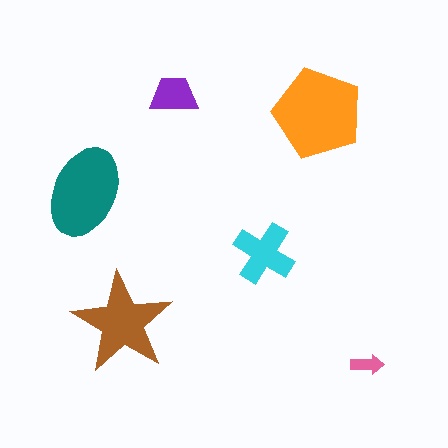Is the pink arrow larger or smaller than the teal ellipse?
Smaller.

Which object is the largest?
The orange pentagon.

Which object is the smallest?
The pink arrow.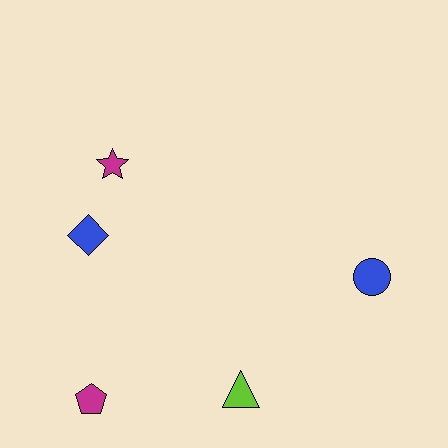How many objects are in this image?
There are 5 objects.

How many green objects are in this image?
There are no green objects.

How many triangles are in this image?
There is 1 triangle.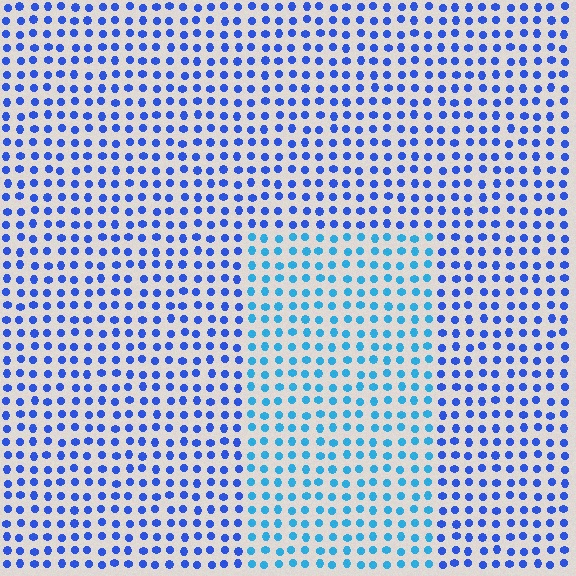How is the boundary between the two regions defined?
The boundary is defined purely by a slight shift in hue (about 30 degrees). Spacing, size, and orientation are identical on both sides.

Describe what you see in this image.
The image is filled with small blue elements in a uniform arrangement. A rectangle-shaped region is visible where the elements are tinted to a slightly different hue, forming a subtle color boundary.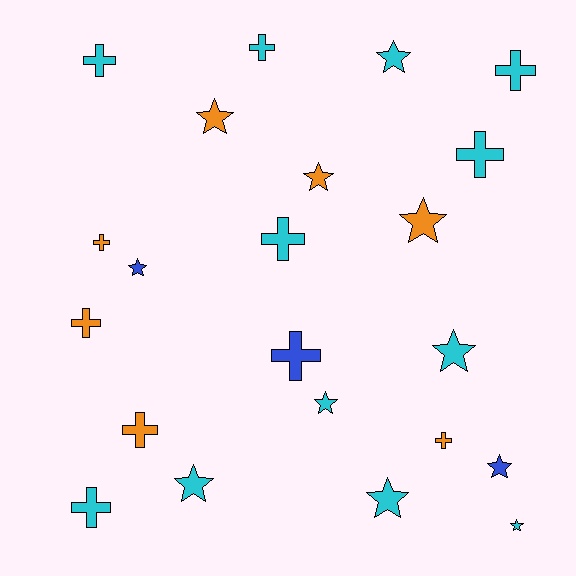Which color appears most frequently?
Cyan, with 12 objects.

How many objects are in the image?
There are 22 objects.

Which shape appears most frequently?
Cross, with 11 objects.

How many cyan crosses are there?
There are 6 cyan crosses.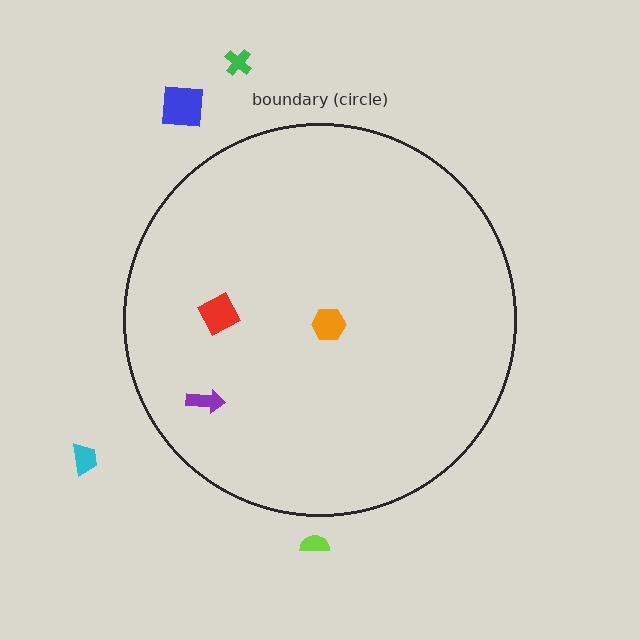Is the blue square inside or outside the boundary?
Outside.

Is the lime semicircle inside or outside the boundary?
Outside.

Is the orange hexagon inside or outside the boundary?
Inside.